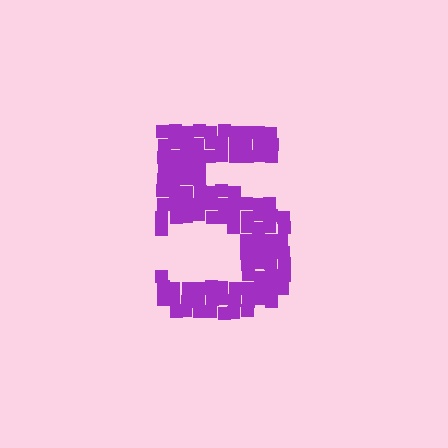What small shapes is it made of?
It is made of small squares.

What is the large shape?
The large shape is the digit 5.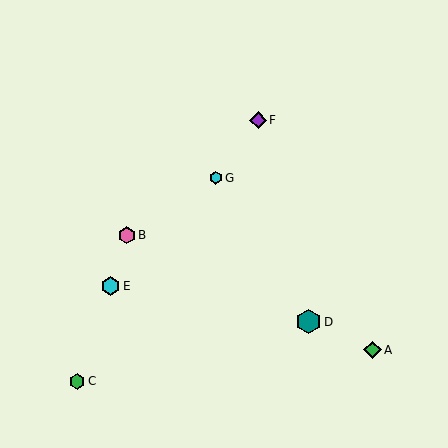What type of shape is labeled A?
Shape A is a green diamond.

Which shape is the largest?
The teal hexagon (labeled D) is the largest.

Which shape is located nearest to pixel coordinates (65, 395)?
The green hexagon (labeled C) at (77, 381) is nearest to that location.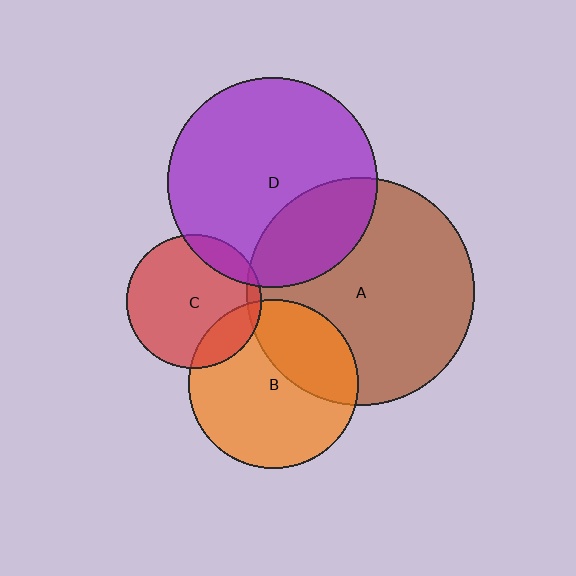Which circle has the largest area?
Circle A (brown).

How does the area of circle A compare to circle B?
Approximately 1.8 times.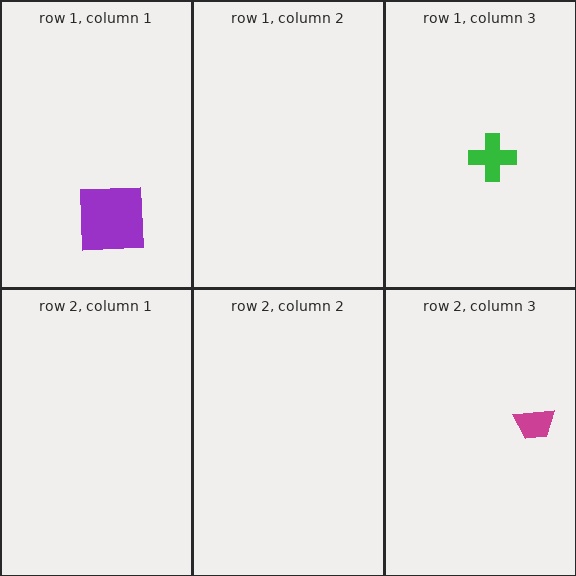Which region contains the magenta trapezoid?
The row 2, column 3 region.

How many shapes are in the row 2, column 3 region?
1.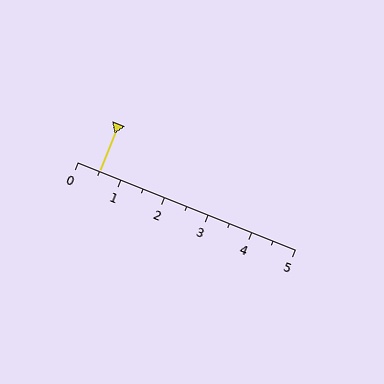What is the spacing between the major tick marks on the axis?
The major ticks are spaced 1 apart.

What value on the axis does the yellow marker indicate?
The marker indicates approximately 0.5.